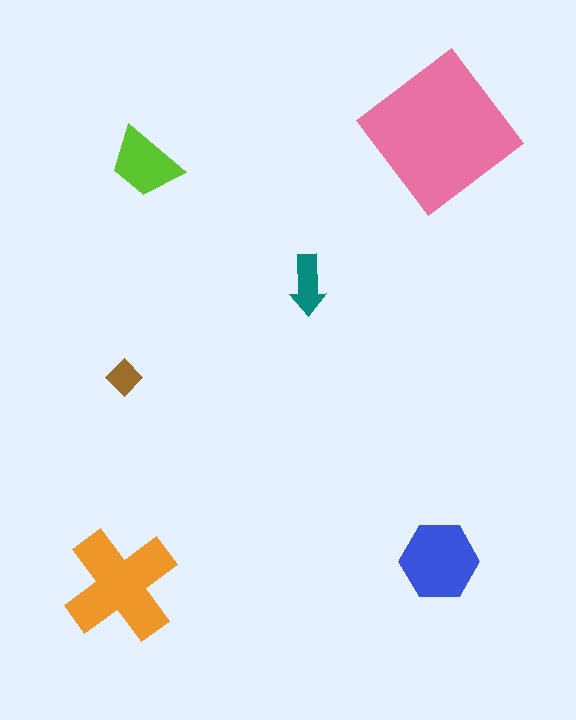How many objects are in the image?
There are 6 objects in the image.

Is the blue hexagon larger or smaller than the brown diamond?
Larger.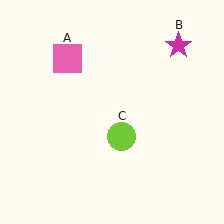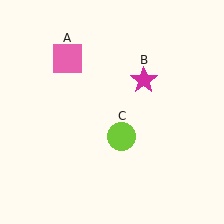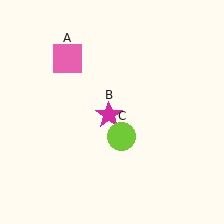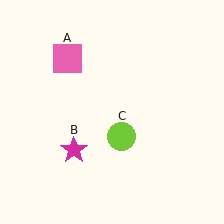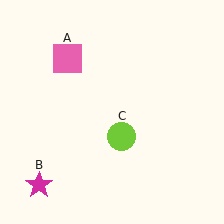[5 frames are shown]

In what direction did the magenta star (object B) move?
The magenta star (object B) moved down and to the left.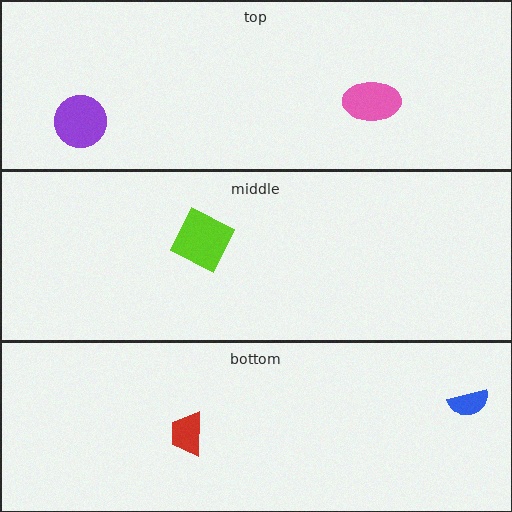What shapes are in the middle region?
The lime square.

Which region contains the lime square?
The middle region.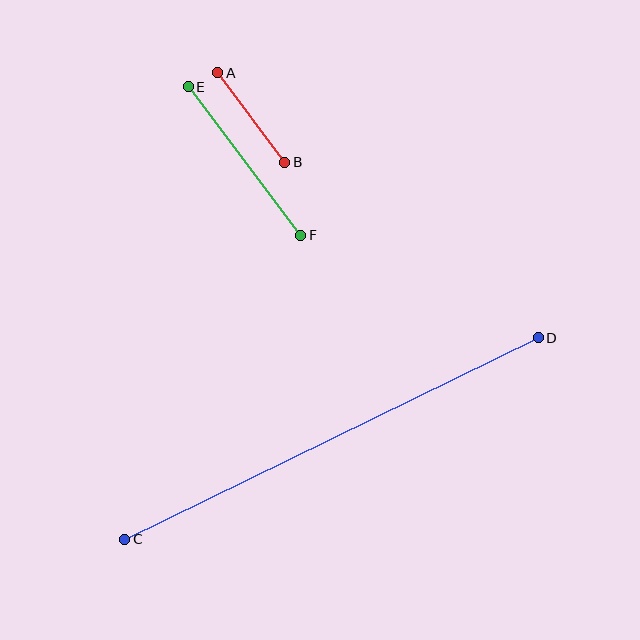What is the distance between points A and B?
The distance is approximately 112 pixels.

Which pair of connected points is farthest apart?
Points C and D are farthest apart.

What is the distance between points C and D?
The distance is approximately 460 pixels.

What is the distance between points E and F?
The distance is approximately 186 pixels.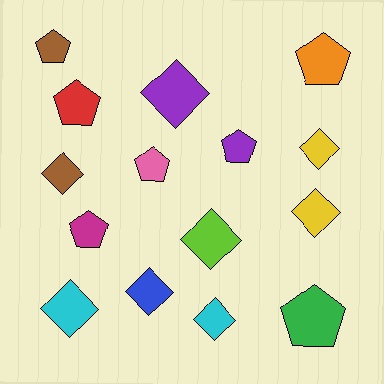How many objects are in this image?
There are 15 objects.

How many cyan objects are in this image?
There are 2 cyan objects.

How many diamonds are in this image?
There are 8 diamonds.